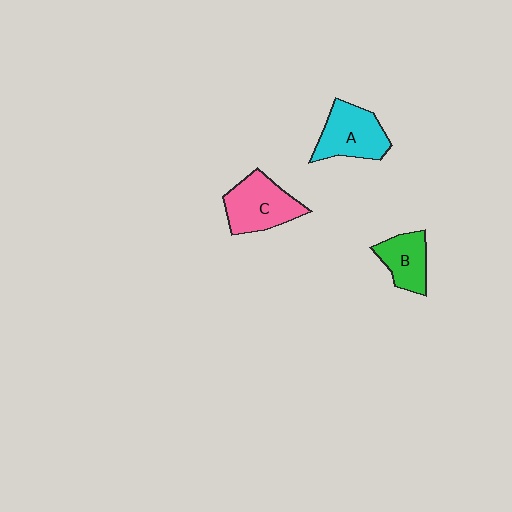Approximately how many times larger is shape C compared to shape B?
Approximately 1.4 times.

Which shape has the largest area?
Shape C (pink).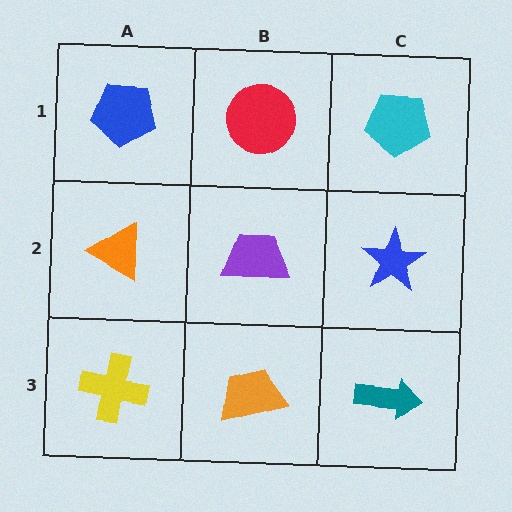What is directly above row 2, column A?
A blue pentagon.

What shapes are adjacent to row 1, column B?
A purple trapezoid (row 2, column B), a blue pentagon (row 1, column A), a cyan pentagon (row 1, column C).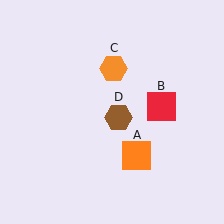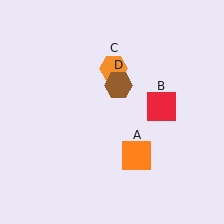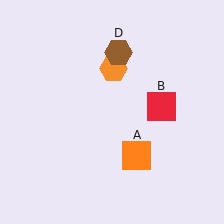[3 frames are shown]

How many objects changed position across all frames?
1 object changed position: brown hexagon (object D).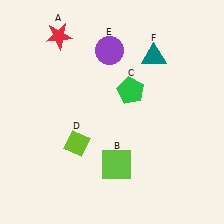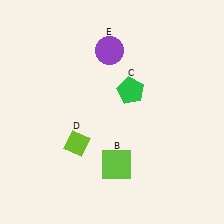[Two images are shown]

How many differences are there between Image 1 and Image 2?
There are 2 differences between the two images.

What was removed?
The teal triangle (F), the red star (A) were removed in Image 2.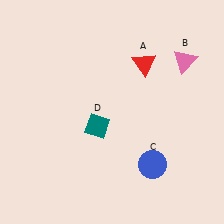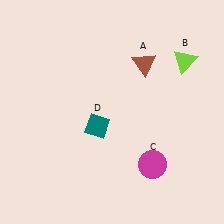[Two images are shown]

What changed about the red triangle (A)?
In Image 1, A is red. In Image 2, it changed to brown.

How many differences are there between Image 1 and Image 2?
There are 3 differences between the two images.